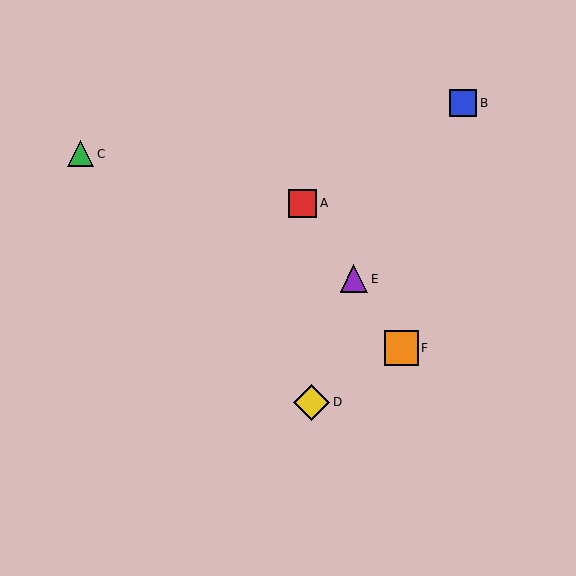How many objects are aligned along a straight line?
3 objects (A, E, F) are aligned along a straight line.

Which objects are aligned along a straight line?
Objects A, E, F are aligned along a straight line.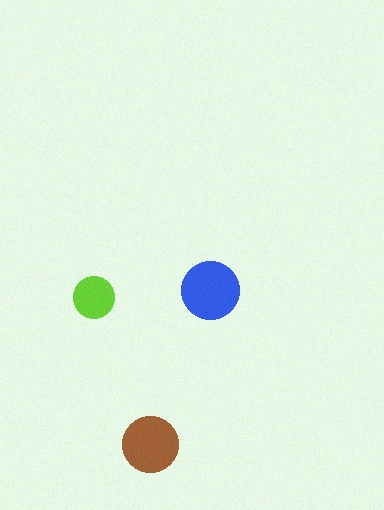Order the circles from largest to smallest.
the blue one, the brown one, the lime one.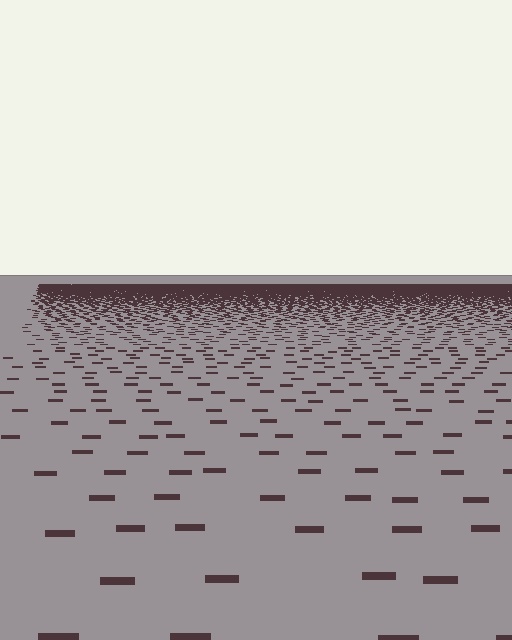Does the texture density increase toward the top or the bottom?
Density increases toward the top.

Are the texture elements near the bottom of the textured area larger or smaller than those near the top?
Larger. Near the bottom, elements are closer to the viewer and appear at a bigger on-screen size.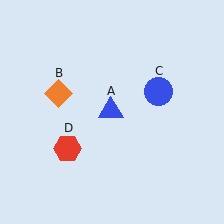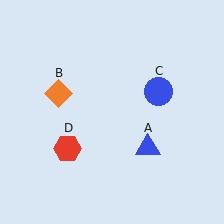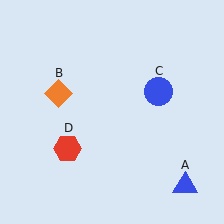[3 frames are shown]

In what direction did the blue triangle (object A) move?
The blue triangle (object A) moved down and to the right.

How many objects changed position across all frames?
1 object changed position: blue triangle (object A).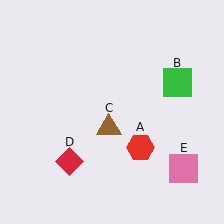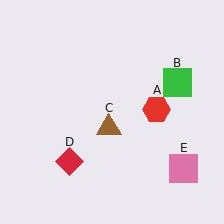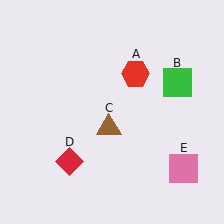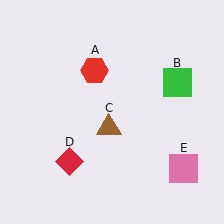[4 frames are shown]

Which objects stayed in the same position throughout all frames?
Green square (object B) and brown triangle (object C) and red diamond (object D) and pink square (object E) remained stationary.